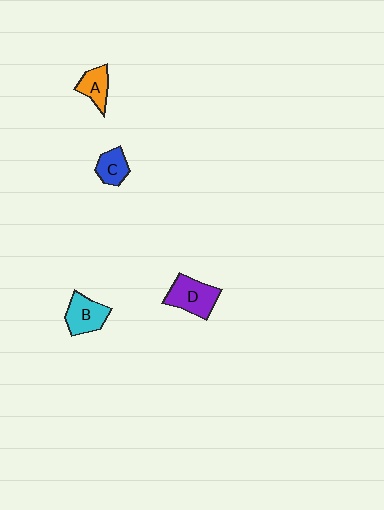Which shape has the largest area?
Shape D (purple).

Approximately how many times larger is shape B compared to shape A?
Approximately 1.3 times.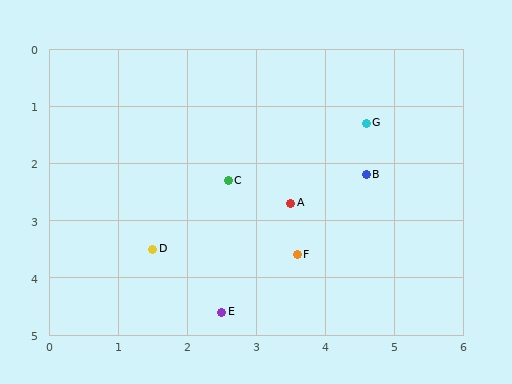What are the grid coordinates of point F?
Point F is at approximately (3.6, 3.6).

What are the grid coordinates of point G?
Point G is at approximately (4.6, 1.3).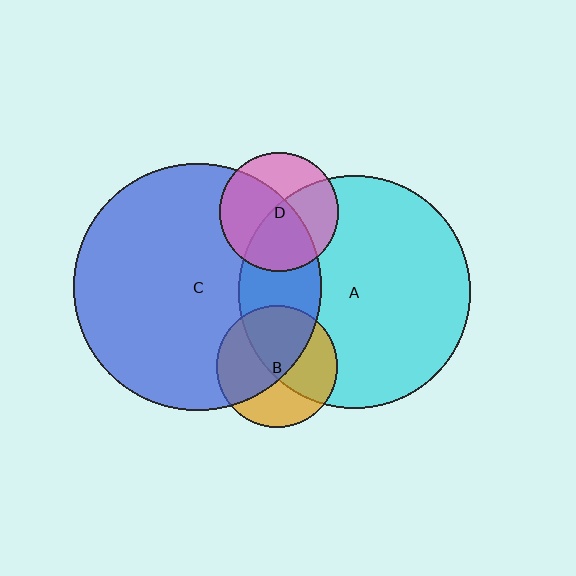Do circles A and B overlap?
Yes.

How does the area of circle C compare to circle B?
Approximately 4.2 times.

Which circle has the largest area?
Circle C (blue).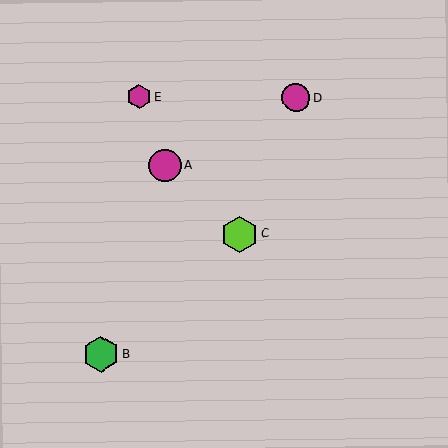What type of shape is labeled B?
Shape B is a green hexagon.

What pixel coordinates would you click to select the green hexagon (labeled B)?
Click at (101, 354) to select the green hexagon B.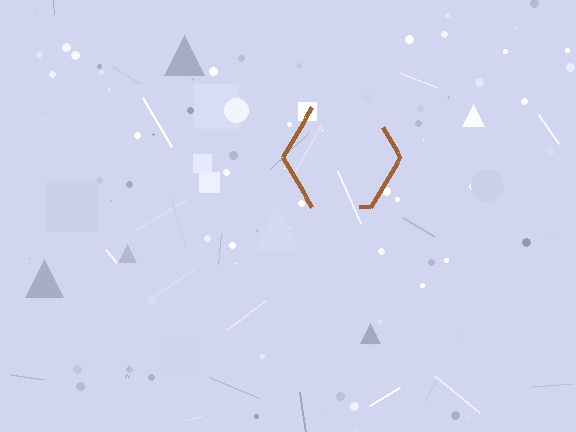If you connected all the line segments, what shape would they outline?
They would outline a hexagon.